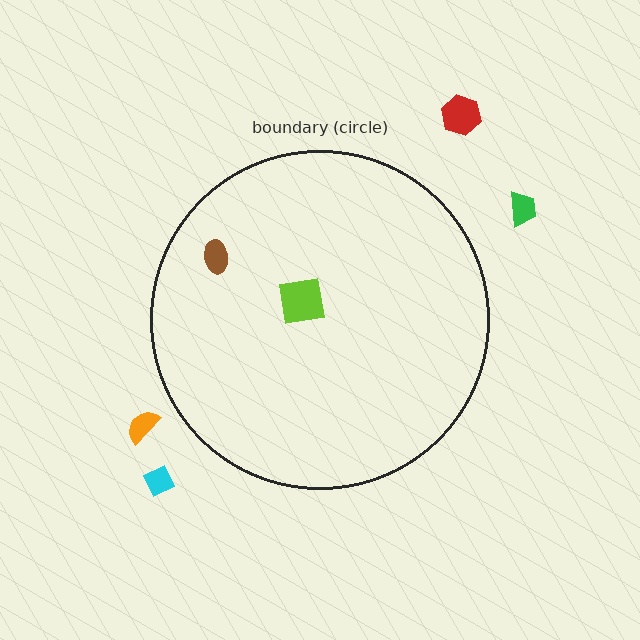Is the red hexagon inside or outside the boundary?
Outside.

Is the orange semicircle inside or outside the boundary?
Outside.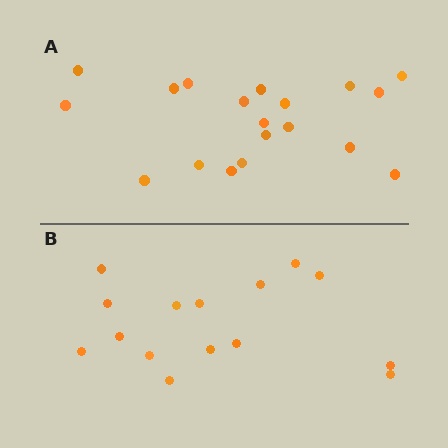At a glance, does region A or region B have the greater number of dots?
Region A (the top region) has more dots.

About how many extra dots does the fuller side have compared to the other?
Region A has about 4 more dots than region B.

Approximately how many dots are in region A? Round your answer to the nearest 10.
About 20 dots. (The exact count is 19, which rounds to 20.)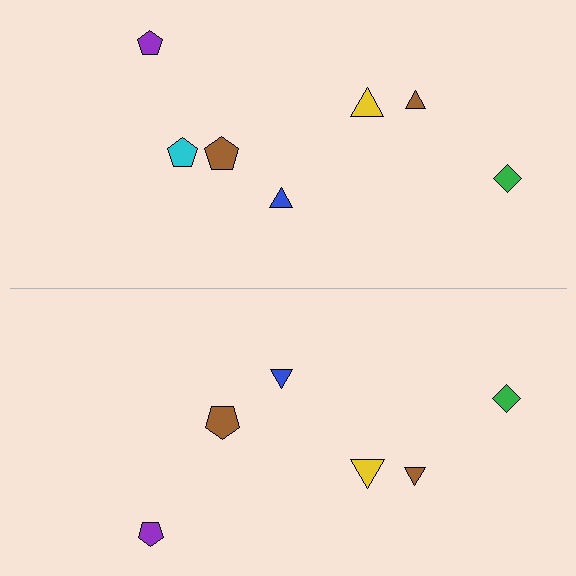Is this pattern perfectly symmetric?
No, the pattern is not perfectly symmetric. A cyan pentagon is missing from the bottom side.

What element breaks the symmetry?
A cyan pentagon is missing from the bottom side.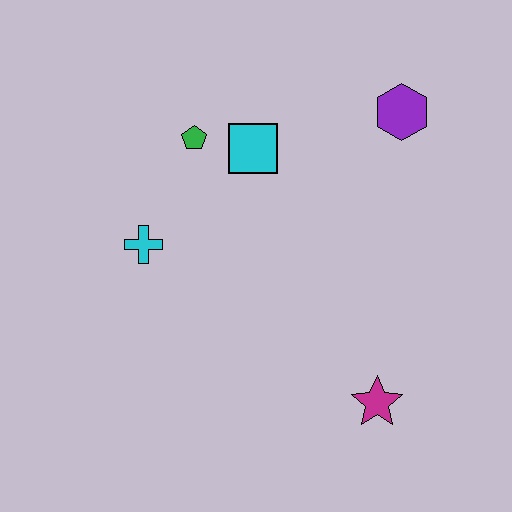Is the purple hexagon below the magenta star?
No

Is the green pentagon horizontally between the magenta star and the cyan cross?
Yes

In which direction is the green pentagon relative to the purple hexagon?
The green pentagon is to the left of the purple hexagon.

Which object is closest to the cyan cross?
The green pentagon is closest to the cyan cross.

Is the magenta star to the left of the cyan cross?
No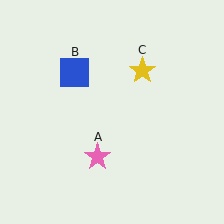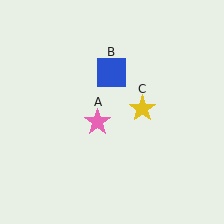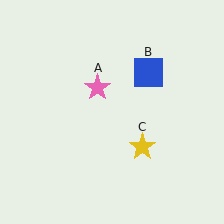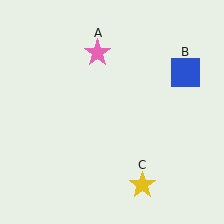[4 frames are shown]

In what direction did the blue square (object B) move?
The blue square (object B) moved right.